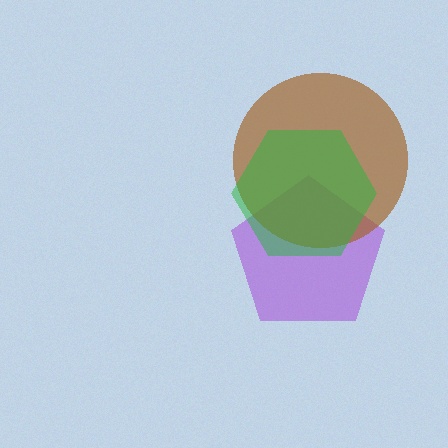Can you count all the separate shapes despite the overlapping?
Yes, there are 3 separate shapes.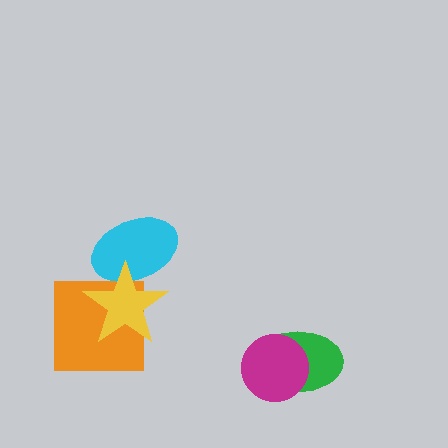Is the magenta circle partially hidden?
No, no other shape covers it.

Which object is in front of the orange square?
The yellow star is in front of the orange square.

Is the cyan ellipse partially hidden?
Yes, it is partially covered by another shape.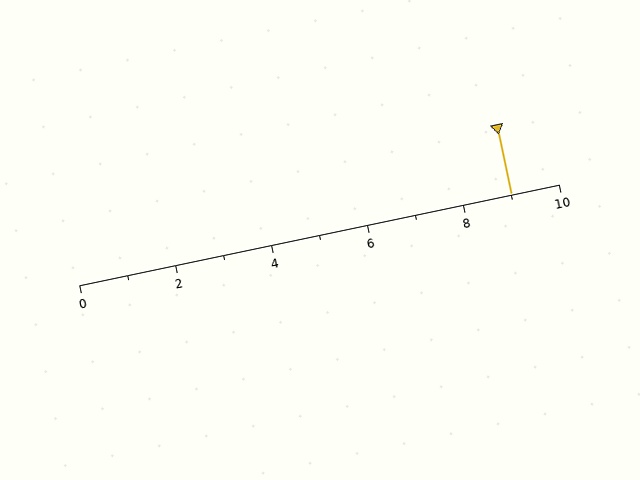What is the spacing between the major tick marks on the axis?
The major ticks are spaced 2 apart.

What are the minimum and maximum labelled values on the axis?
The axis runs from 0 to 10.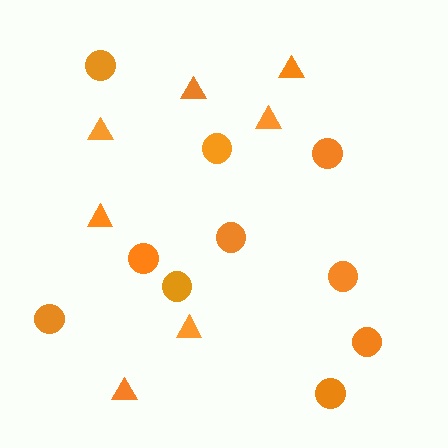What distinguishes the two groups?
There are 2 groups: one group of triangles (7) and one group of circles (10).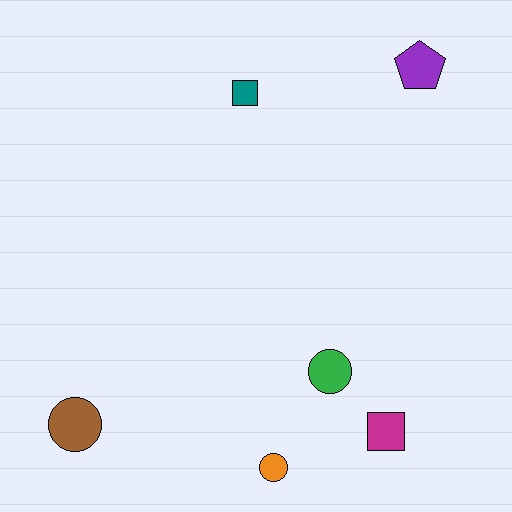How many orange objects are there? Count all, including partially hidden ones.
There is 1 orange object.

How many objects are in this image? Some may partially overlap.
There are 6 objects.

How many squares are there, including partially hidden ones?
There are 2 squares.